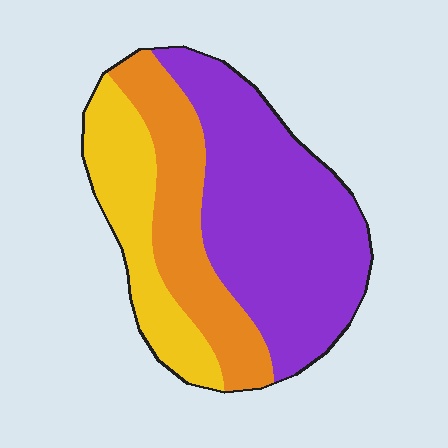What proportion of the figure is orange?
Orange takes up between a sixth and a third of the figure.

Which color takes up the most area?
Purple, at roughly 50%.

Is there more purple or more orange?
Purple.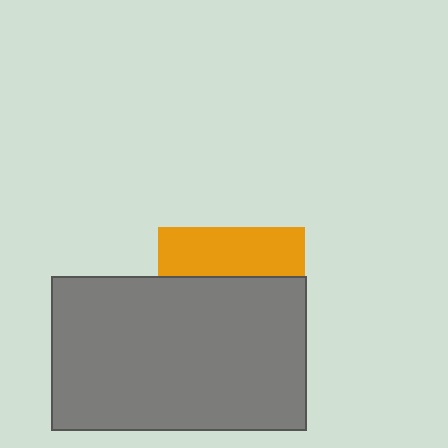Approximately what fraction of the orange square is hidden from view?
Roughly 67% of the orange square is hidden behind the gray rectangle.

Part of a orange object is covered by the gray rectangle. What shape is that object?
It is a square.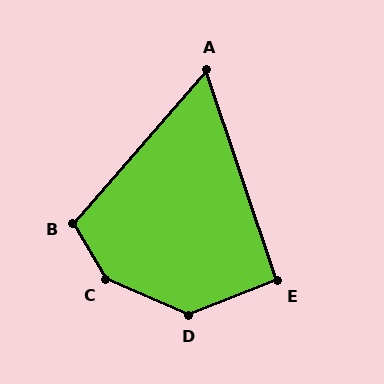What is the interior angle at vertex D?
Approximately 136 degrees (obtuse).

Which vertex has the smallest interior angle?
A, at approximately 59 degrees.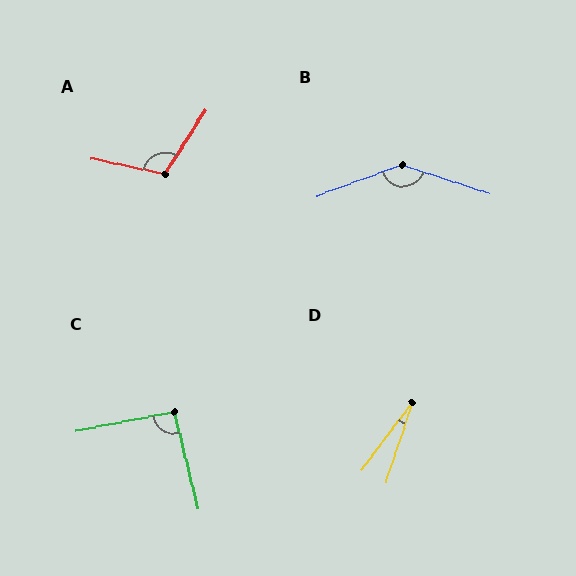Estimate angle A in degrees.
Approximately 111 degrees.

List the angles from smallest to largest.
D (19°), C (93°), A (111°), B (141°).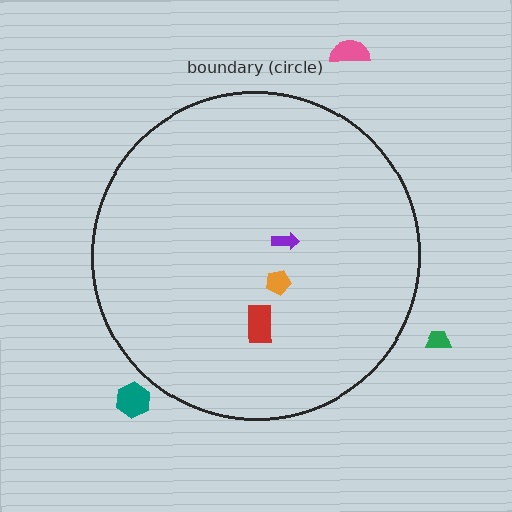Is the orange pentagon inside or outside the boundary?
Inside.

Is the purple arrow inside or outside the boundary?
Inside.